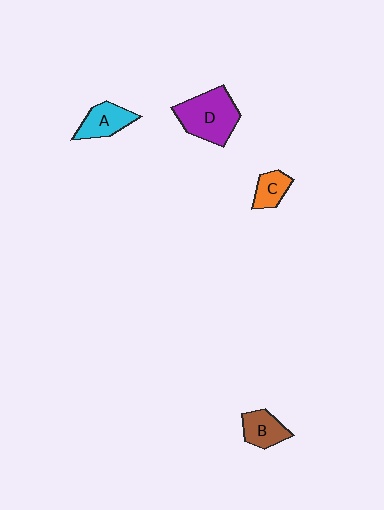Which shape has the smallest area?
Shape C (orange).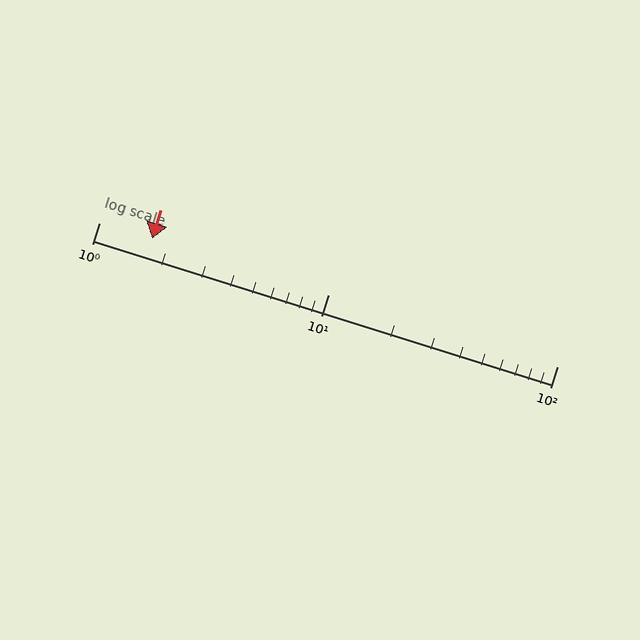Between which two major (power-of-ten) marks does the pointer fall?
The pointer is between 1 and 10.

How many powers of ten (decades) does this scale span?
The scale spans 2 decades, from 1 to 100.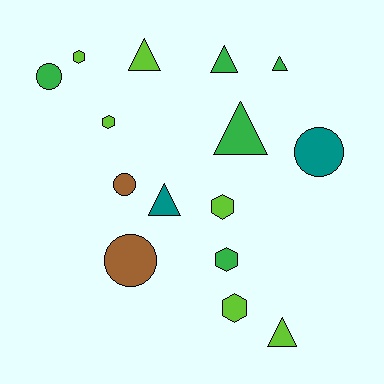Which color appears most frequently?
Lime, with 6 objects.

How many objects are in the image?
There are 15 objects.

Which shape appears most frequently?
Triangle, with 6 objects.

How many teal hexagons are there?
There are no teal hexagons.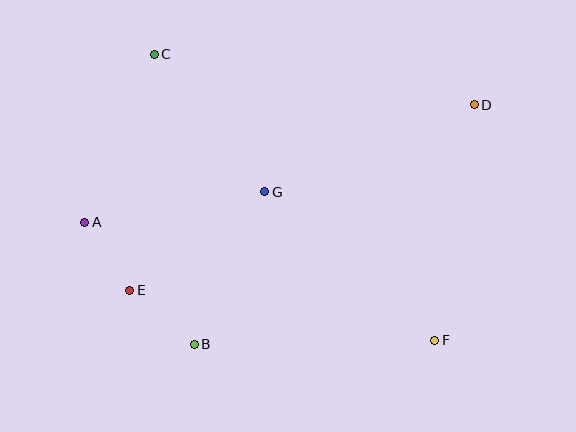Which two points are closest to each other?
Points A and E are closest to each other.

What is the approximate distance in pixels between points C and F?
The distance between C and F is approximately 401 pixels.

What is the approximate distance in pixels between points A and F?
The distance between A and F is approximately 370 pixels.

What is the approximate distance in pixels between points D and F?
The distance between D and F is approximately 239 pixels.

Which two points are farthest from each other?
Points A and D are farthest from each other.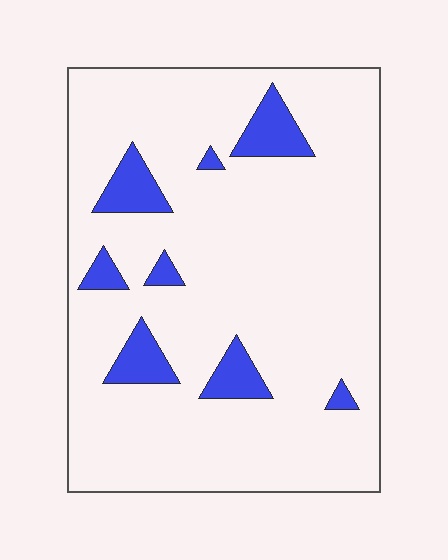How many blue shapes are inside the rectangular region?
8.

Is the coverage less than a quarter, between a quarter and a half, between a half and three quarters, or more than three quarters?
Less than a quarter.